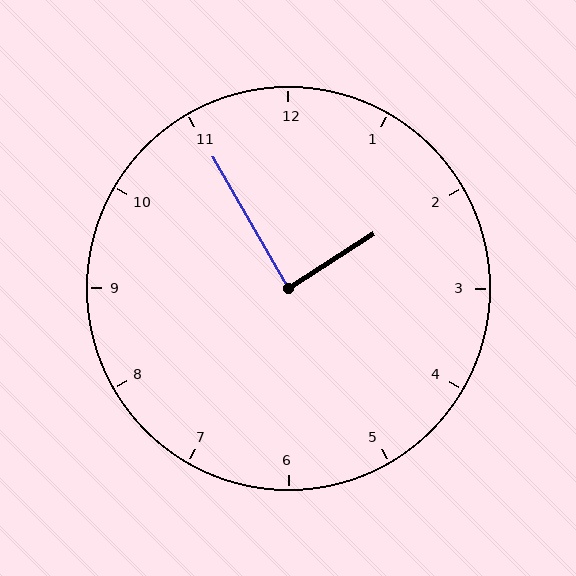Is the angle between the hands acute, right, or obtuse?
It is right.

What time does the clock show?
1:55.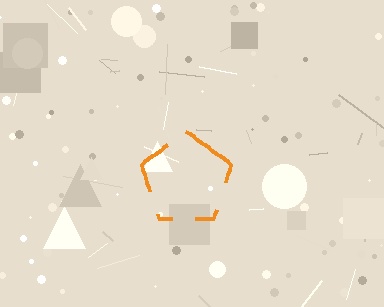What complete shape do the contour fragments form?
The contour fragments form a pentagon.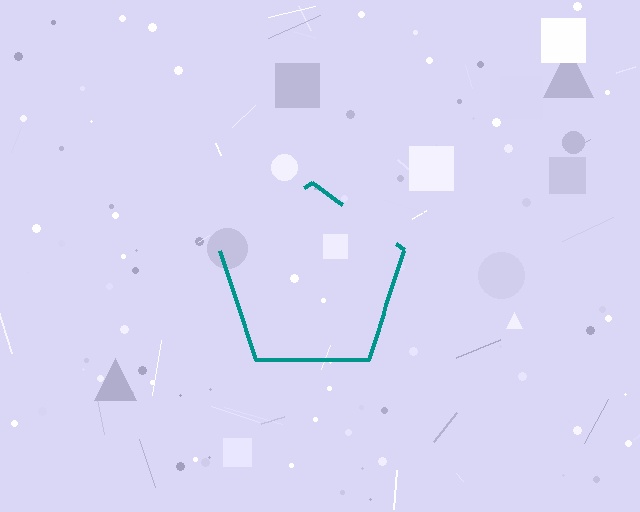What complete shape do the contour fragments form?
The contour fragments form a pentagon.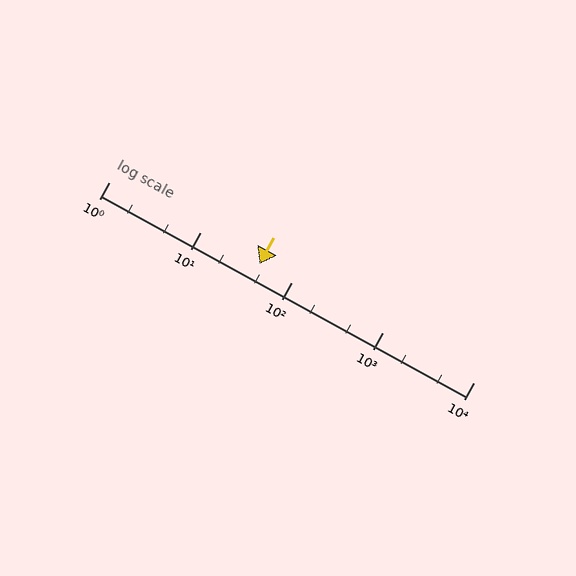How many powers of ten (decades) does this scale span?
The scale spans 4 decades, from 1 to 10000.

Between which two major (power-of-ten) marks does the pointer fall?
The pointer is between 10 and 100.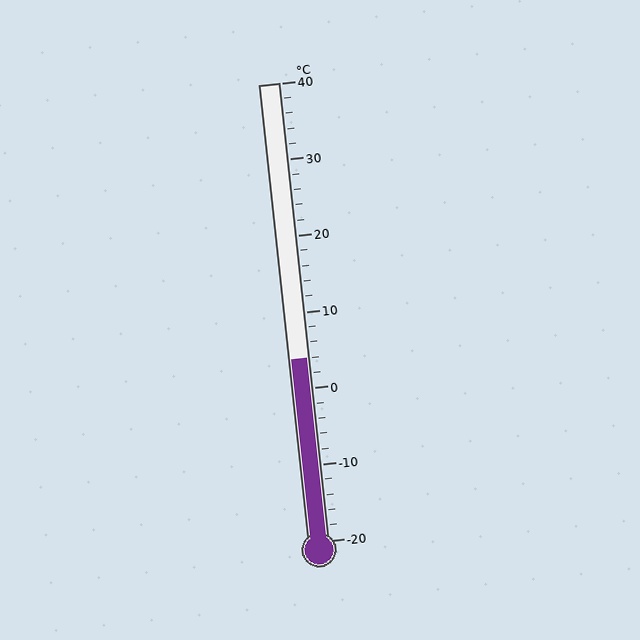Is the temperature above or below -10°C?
The temperature is above -10°C.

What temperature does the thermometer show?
The thermometer shows approximately 4°C.